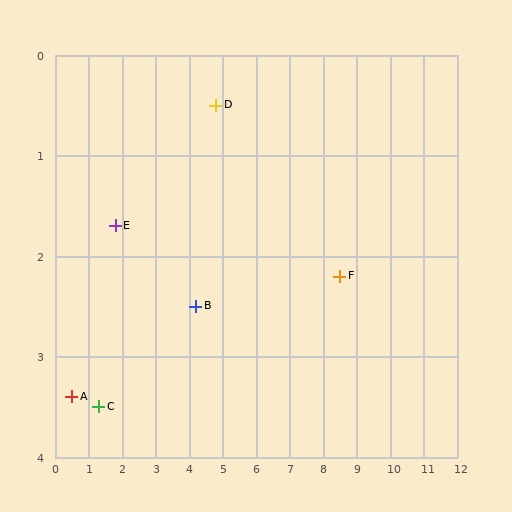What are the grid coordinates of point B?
Point B is at approximately (4.2, 2.5).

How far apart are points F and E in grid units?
Points F and E are about 6.7 grid units apart.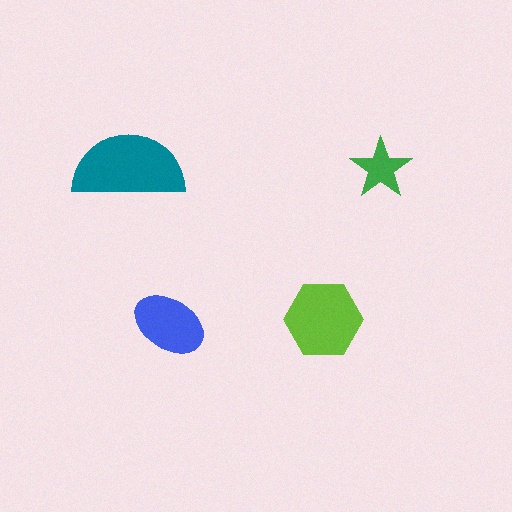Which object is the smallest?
The green star.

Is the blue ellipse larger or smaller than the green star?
Larger.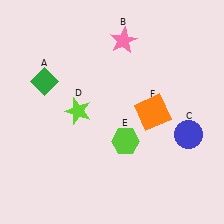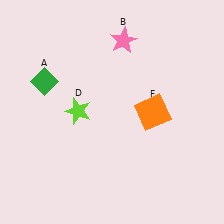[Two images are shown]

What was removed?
The lime hexagon (E), the blue circle (C) were removed in Image 2.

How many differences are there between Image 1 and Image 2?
There are 2 differences between the two images.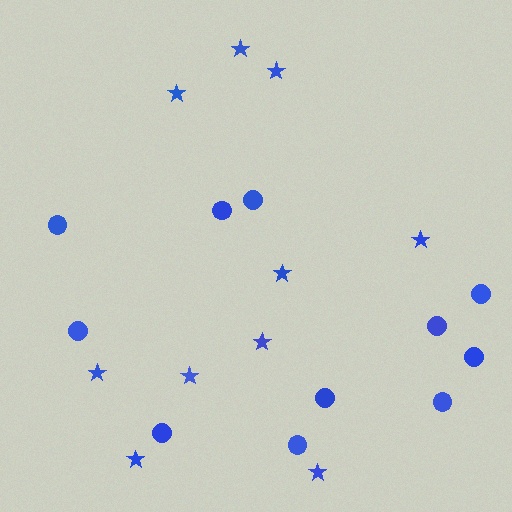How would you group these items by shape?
There are 2 groups: one group of circles (11) and one group of stars (10).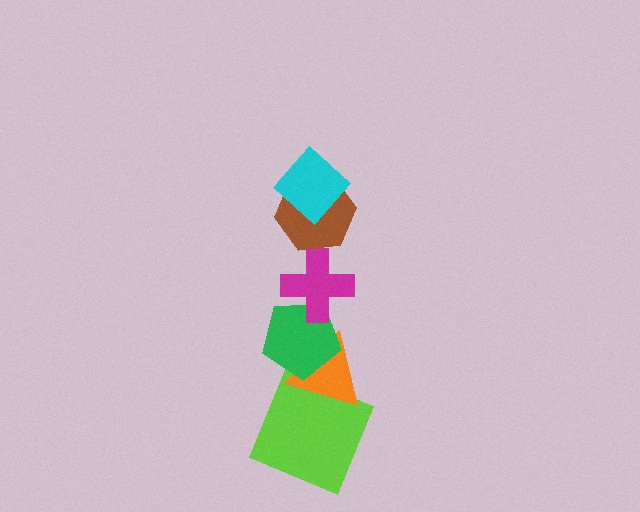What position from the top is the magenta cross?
The magenta cross is 3rd from the top.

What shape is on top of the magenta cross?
The brown hexagon is on top of the magenta cross.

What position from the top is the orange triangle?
The orange triangle is 5th from the top.